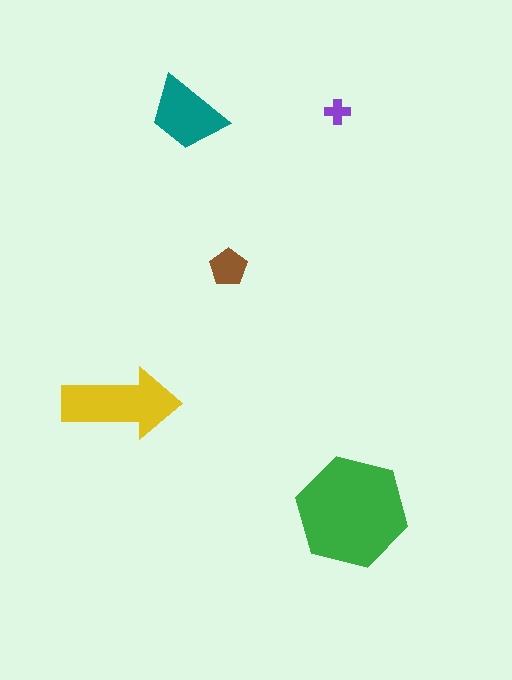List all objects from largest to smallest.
The green hexagon, the yellow arrow, the teal trapezoid, the brown pentagon, the purple cross.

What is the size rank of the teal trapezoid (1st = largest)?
3rd.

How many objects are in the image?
There are 5 objects in the image.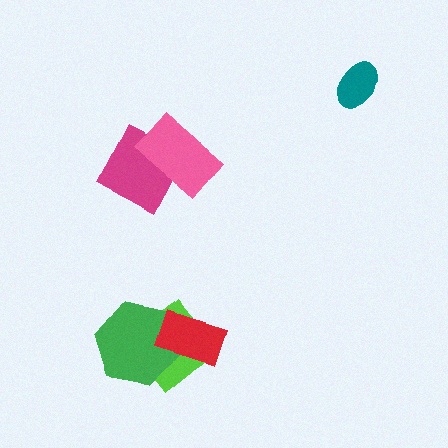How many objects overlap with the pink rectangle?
1 object overlaps with the pink rectangle.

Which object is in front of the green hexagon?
The red rectangle is in front of the green hexagon.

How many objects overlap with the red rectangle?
2 objects overlap with the red rectangle.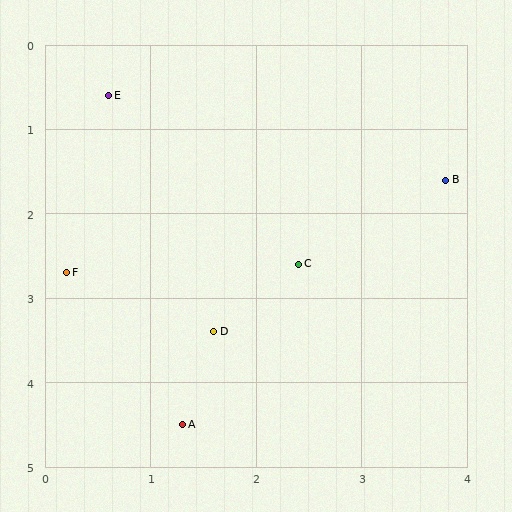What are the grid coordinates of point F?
Point F is at approximately (0.2, 2.7).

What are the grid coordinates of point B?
Point B is at approximately (3.8, 1.6).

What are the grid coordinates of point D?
Point D is at approximately (1.6, 3.4).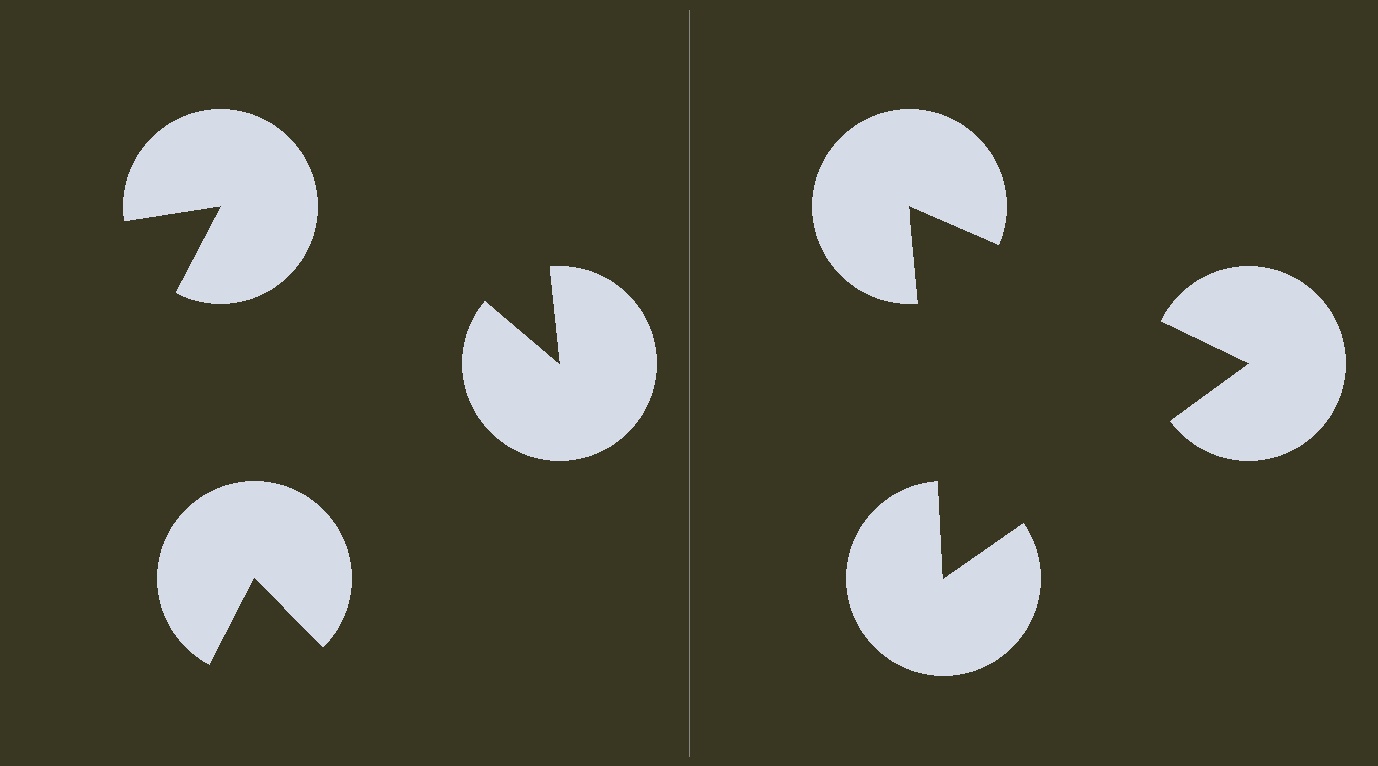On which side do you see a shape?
An illusory triangle appears on the right side. On the left side the wedge cuts are rotated, so no coherent shape forms.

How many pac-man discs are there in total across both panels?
6 — 3 on each side.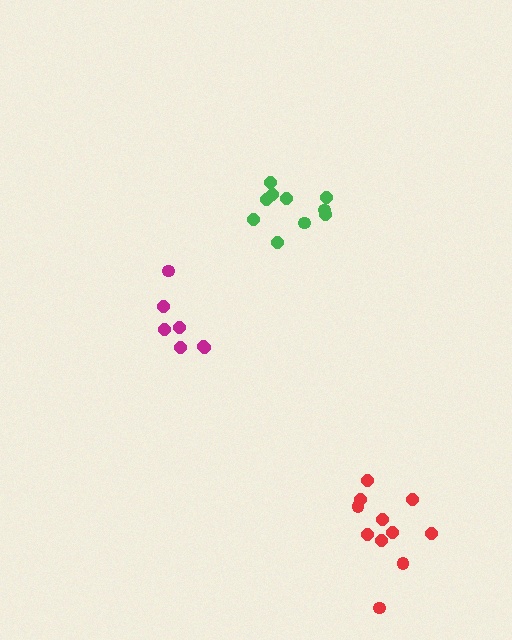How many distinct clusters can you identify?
There are 3 distinct clusters.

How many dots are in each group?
Group 1: 11 dots, Group 2: 10 dots, Group 3: 7 dots (28 total).